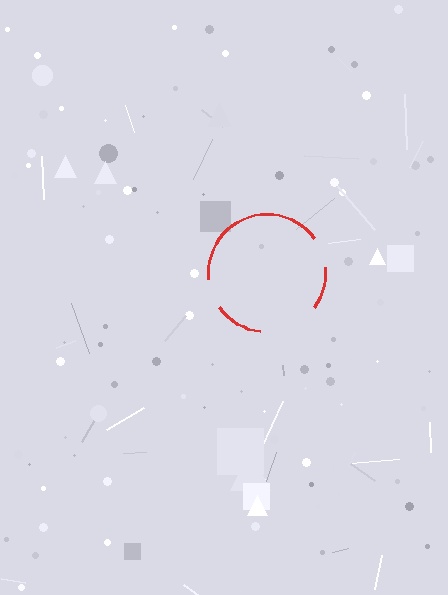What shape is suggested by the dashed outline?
The dashed outline suggests a circle.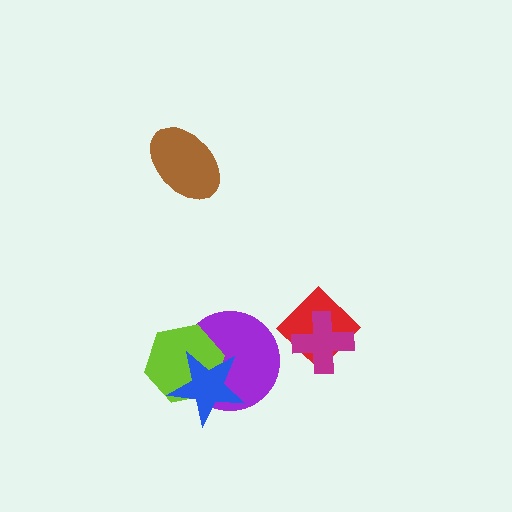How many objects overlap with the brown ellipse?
0 objects overlap with the brown ellipse.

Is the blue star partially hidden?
No, no other shape covers it.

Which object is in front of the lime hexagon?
The blue star is in front of the lime hexagon.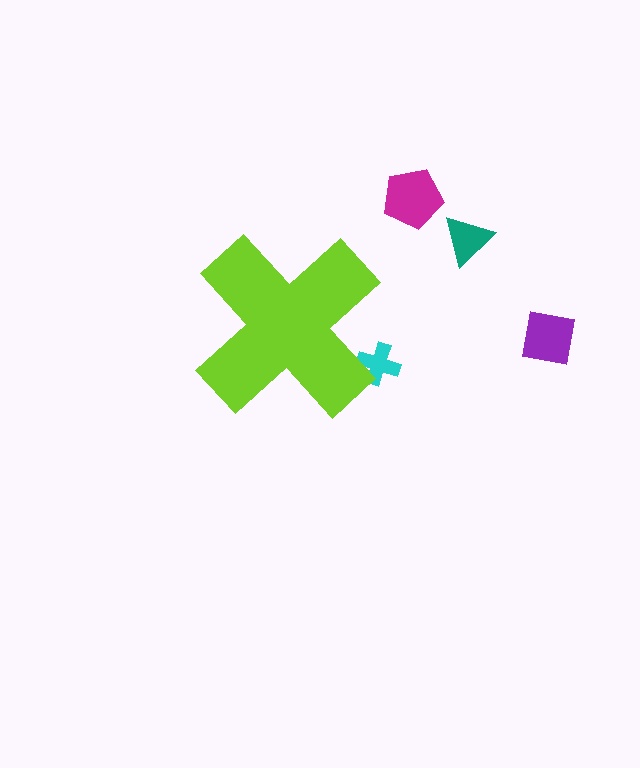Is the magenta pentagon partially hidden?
No, the magenta pentagon is fully visible.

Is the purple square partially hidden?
No, the purple square is fully visible.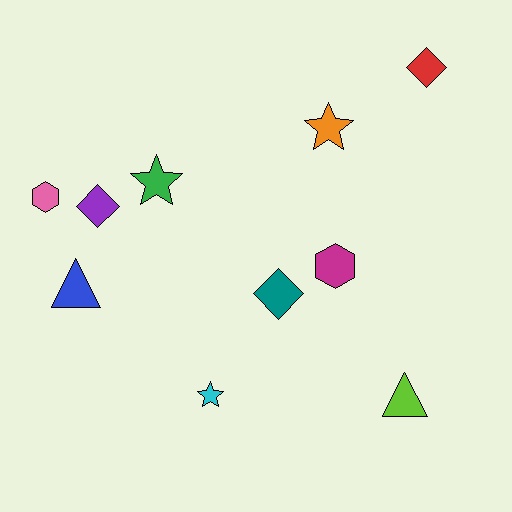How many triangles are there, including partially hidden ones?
There are 2 triangles.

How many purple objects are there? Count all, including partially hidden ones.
There is 1 purple object.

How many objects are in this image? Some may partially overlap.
There are 10 objects.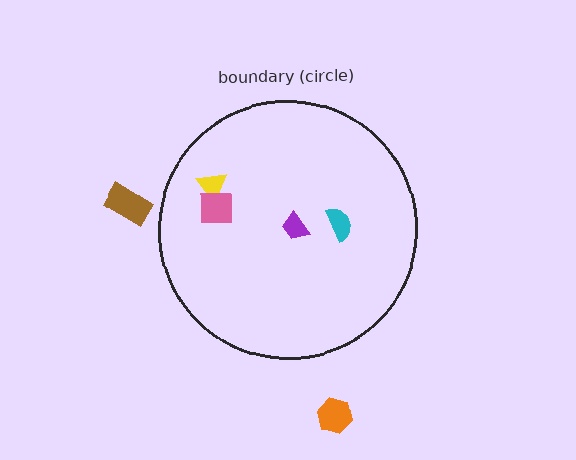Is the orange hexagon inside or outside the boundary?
Outside.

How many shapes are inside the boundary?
4 inside, 2 outside.